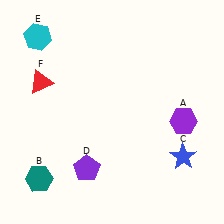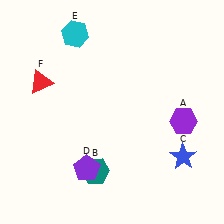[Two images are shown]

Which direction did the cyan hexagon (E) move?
The cyan hexagon (E) moved right.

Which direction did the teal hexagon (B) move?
The teal hexagon (B) moved right.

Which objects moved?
The objects that moved are: the teal hexagon (B), the cyan hexagon (E).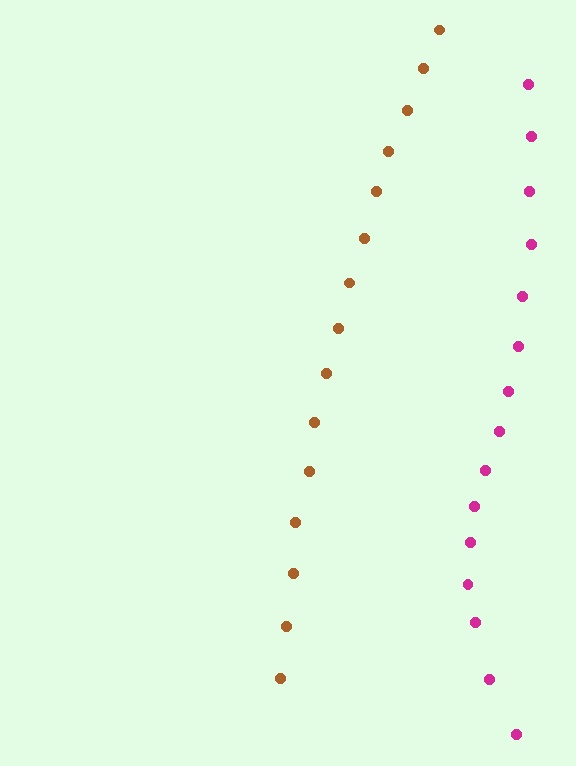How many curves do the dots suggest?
There are 2 distinct paths.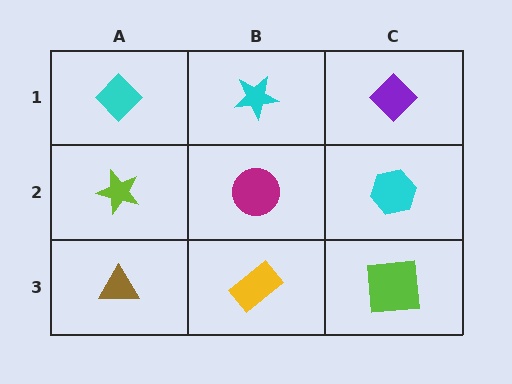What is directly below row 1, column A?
A lime star.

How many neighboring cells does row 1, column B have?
3.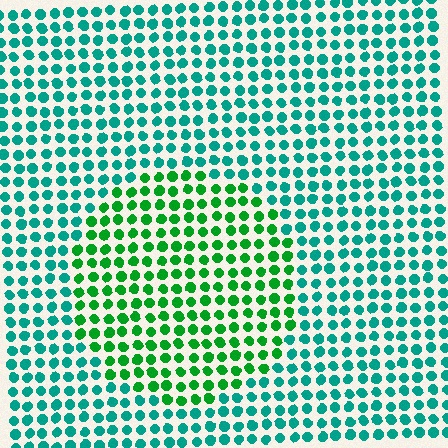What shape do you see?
I see a circle.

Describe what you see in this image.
The image is filled with small teal elements in a uniform arrangement. A circle-shaped region is visible where the elements are tinted to a slightly different hue, forming a subtle color boundary.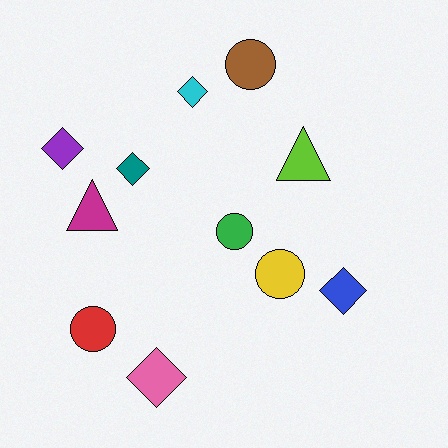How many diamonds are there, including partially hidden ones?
There are 5 diamonds.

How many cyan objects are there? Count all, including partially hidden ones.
There is 1 cyan object.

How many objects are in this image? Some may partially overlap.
There are 11 objects.